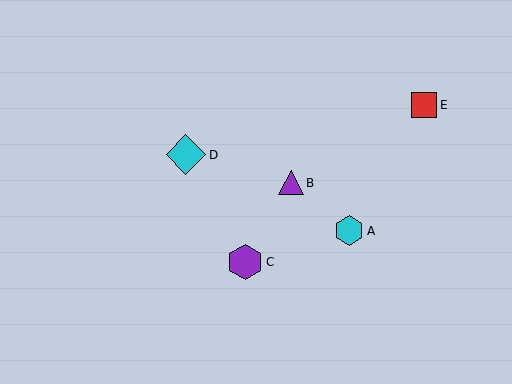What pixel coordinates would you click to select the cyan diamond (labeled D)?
Click at (186, 155) to select the cyan diamond D.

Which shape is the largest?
The cyan diamond (labeled D) is the largest.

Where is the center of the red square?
The center of the red square is at (424, 105).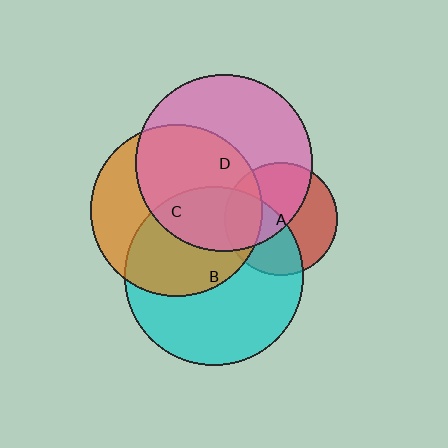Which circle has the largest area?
Circle B (cyan).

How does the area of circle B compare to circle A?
Approximately 2.5 times.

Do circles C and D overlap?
Yes.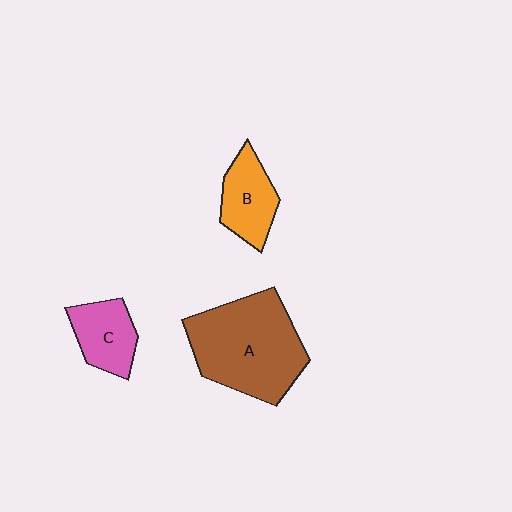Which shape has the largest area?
Shape A (brown).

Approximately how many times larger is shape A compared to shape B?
Approximately 2.3 times.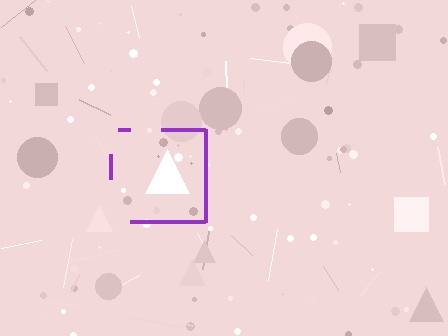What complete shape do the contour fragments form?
The contour fragments form a square.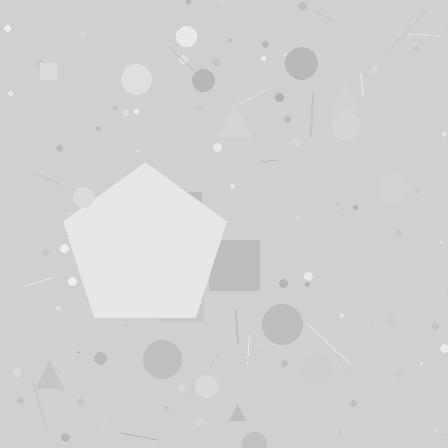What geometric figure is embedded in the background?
A pentagon is embedded in the background.